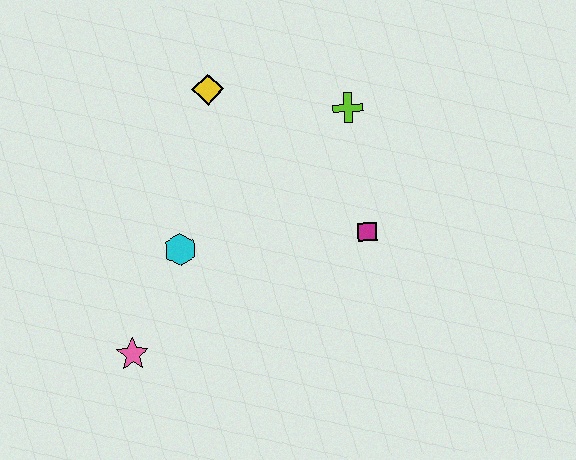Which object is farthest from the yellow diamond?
The pink star is farthest from the yellow diamond.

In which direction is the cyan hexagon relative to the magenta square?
The cyan hexagon is to the left of the magenta square.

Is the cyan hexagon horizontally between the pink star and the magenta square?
Yes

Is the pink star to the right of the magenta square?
No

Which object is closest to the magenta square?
The lime cross is closest to the magenta square.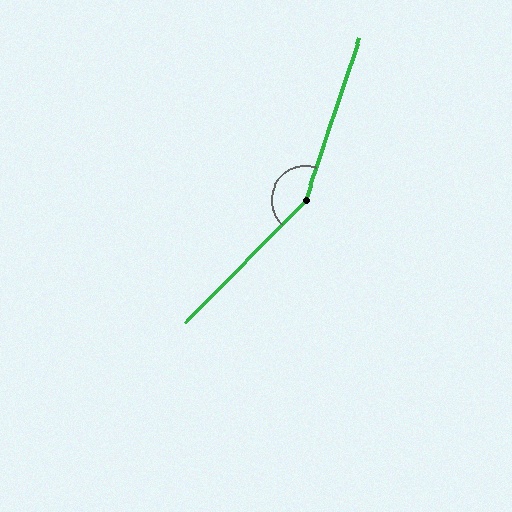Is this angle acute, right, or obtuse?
It is obtuse.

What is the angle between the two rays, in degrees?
Approximately 154 degrees.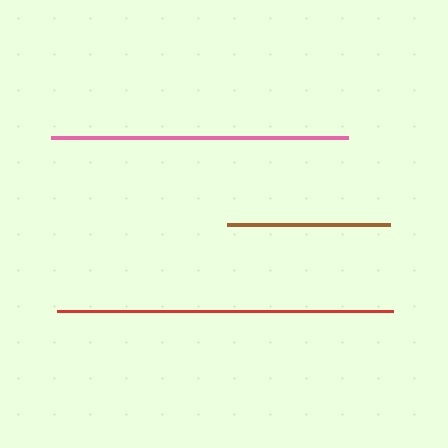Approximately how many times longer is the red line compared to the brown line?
The red line is approximately 2.1 times the length of the brown line.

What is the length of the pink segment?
The pink segment is approximately 297 pixels long.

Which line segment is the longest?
The red line is the longest at approximately 337 pixels.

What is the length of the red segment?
The red segment is approximately 337 pixels long.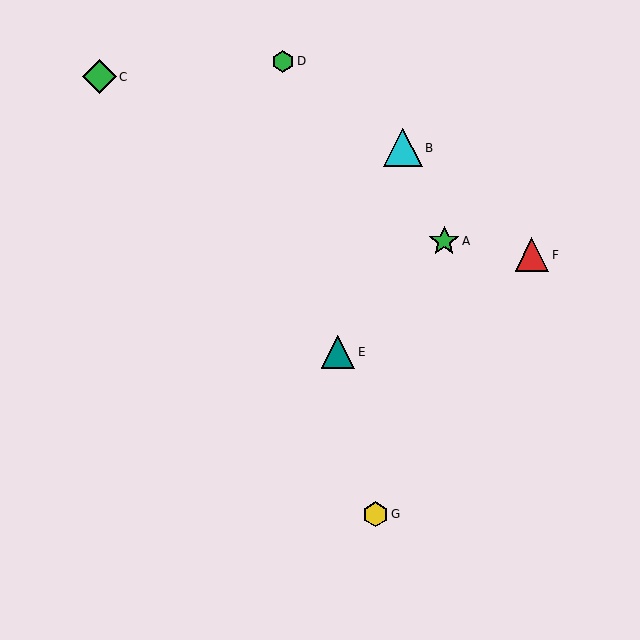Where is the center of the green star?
The center of the green star is at (444, 241).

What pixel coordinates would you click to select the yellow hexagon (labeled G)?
Click at (375, 514) to select the yellow hexagon G.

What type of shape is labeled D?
Shape D is a green hexagon.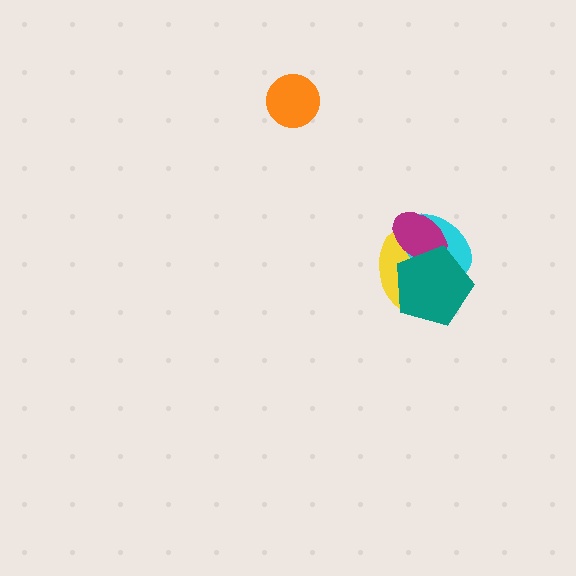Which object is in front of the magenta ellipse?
The teal pentagon is in front of the magenta ellipse.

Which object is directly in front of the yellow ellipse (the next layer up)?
The cyan ellipse is directly in front of the yellow ellipse.